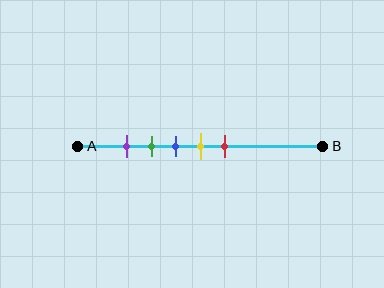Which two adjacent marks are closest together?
The purple and green marks are the closest adjacent pair.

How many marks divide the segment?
There are 5 marks dividing the segment.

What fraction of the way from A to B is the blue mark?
The blue mark is approximately 40% (0.4) of the way from A to B.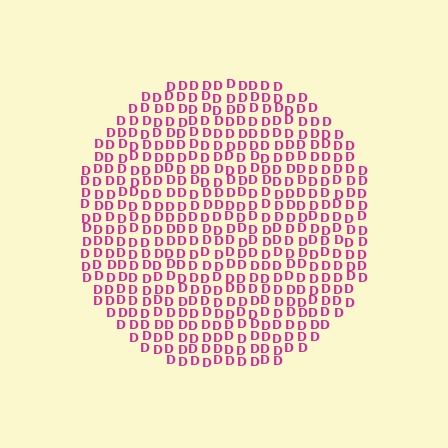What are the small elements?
The small elements are letter D's.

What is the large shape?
The large shape is a circle.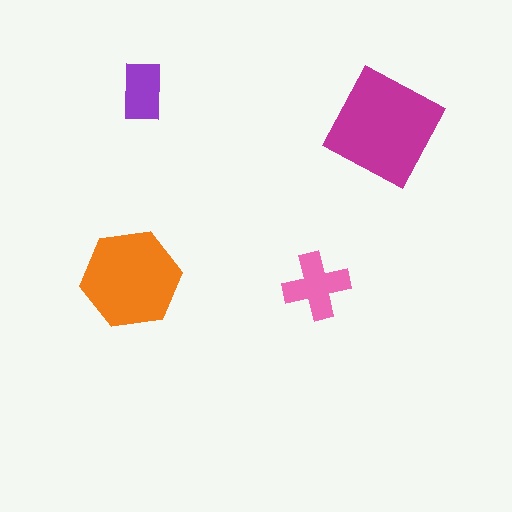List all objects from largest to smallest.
The magenta square, the orange hexagon, the pink cross, the purple rectangle.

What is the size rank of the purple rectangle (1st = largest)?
4th.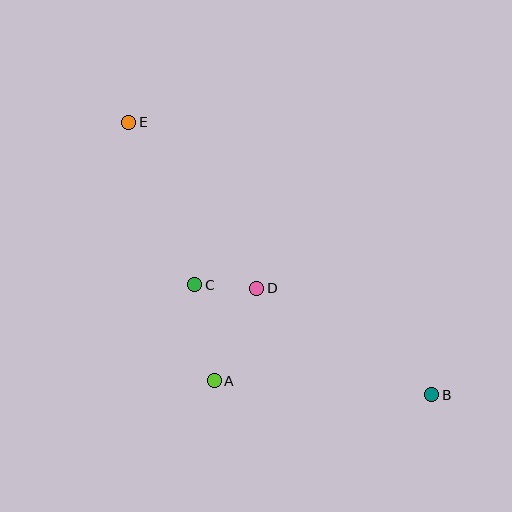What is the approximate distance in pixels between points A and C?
The distance between A and C is approximately 98 pixels.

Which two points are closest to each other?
Points C and D are closest to each other.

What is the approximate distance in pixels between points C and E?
The distance between C and E is approximately 175 pixels.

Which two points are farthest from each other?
Points B and E are farthest from each other.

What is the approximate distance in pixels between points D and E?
The distance between D and E is approximately 209 pixels.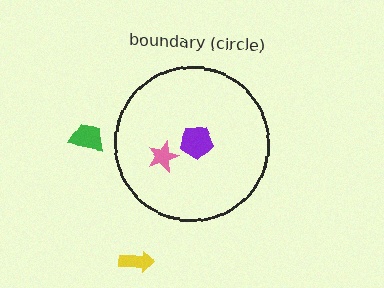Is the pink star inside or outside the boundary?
Inside.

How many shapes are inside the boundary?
2 inside, 2 outside.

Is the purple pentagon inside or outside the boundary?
Inside.